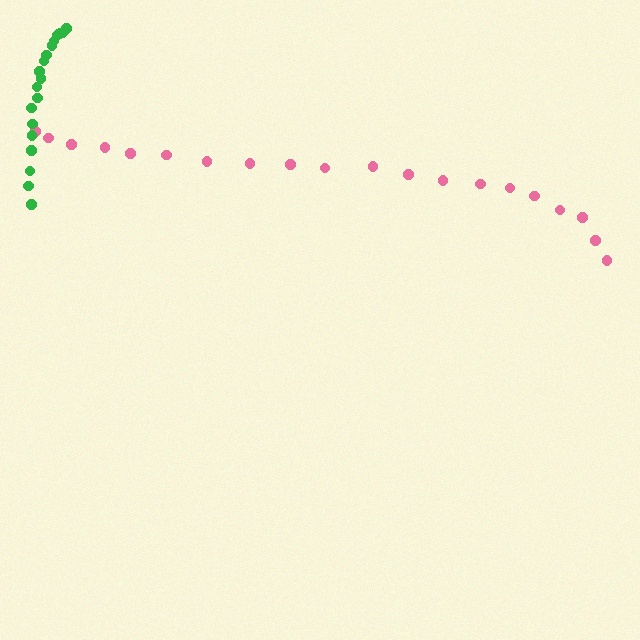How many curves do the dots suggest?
There are 2 distinct paths.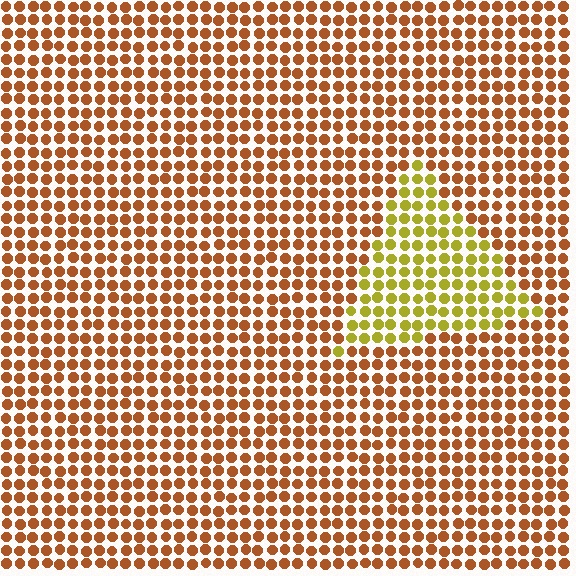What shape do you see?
I see a triangle.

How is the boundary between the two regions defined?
The boundary is defined purely by a slight shift in hue (about 41 degrees). Spacing, size, and orientation are identical on both sides.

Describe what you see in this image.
The image is filled with small brown elements in a uniform arrangement. A triangle-shaped region is visible where the elements are tinted to a slightly different hue, forming a subtle color boundary.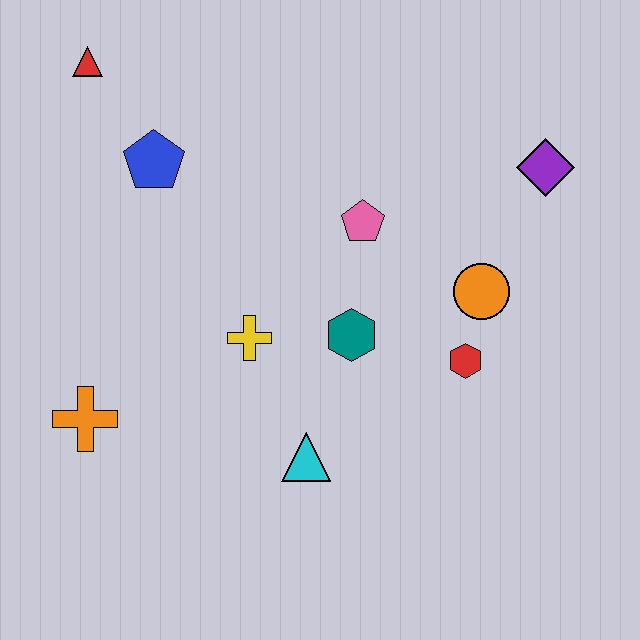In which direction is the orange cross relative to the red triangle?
The orange cross is below the red triangle.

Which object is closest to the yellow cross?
The teal hexagon is closest to the yellow cross.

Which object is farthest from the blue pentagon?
The purple diamond is farthest from the blue pentagon.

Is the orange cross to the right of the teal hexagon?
No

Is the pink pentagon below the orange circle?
No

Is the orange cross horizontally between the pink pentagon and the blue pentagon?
No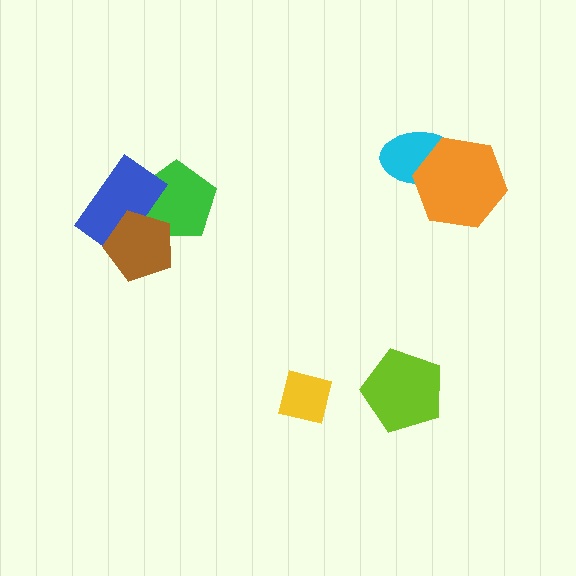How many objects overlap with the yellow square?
0 objects overlap with the yellow square.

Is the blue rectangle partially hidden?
Yes, it is partially covered by another shape.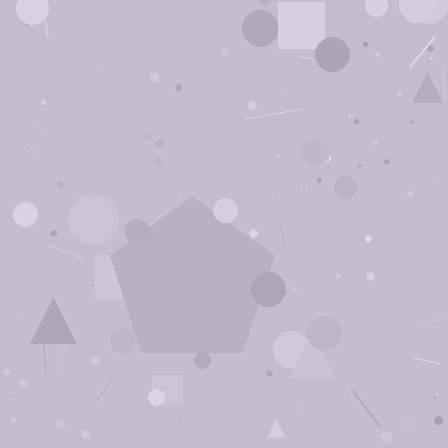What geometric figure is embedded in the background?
A pentagon is embedded in the background.